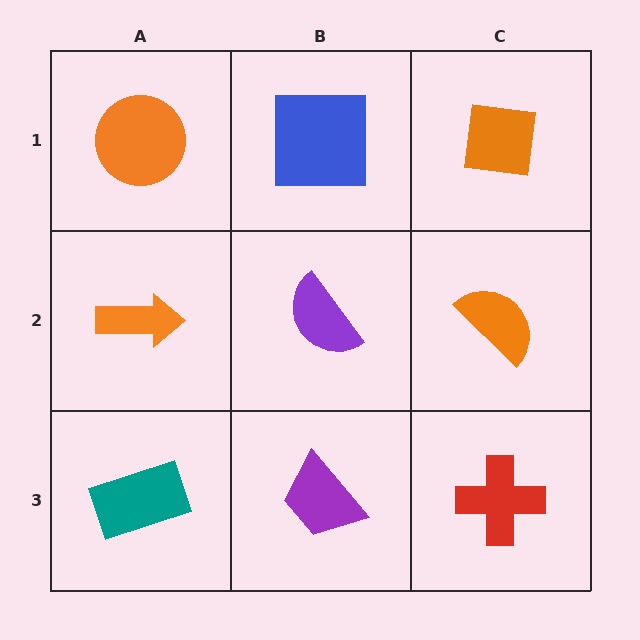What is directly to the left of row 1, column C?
A blue square.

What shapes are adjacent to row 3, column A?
An orange arrow (row 2, column A), a purple trapezoid (row 3, column B).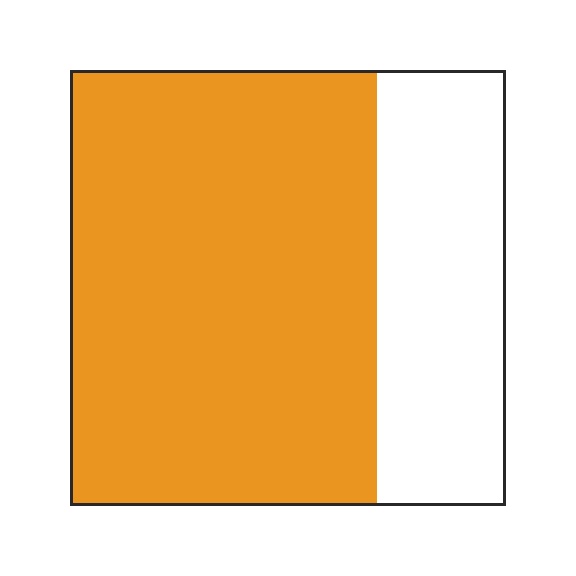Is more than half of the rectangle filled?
Yes.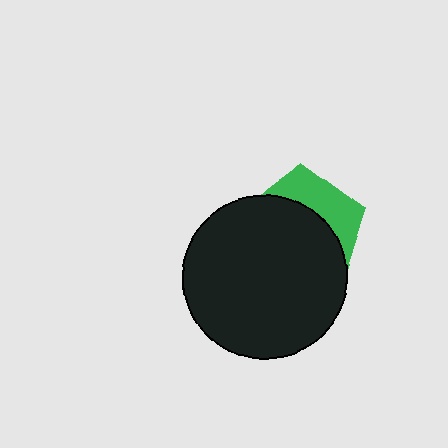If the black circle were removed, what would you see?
You would see the complete green pentagon.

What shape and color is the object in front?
The object in front is a black circle.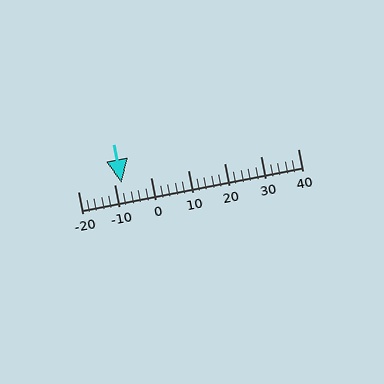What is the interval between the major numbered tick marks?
The major tick marks are spaced 10 units apart.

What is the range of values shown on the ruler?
The ruler shows values from -20 to 40.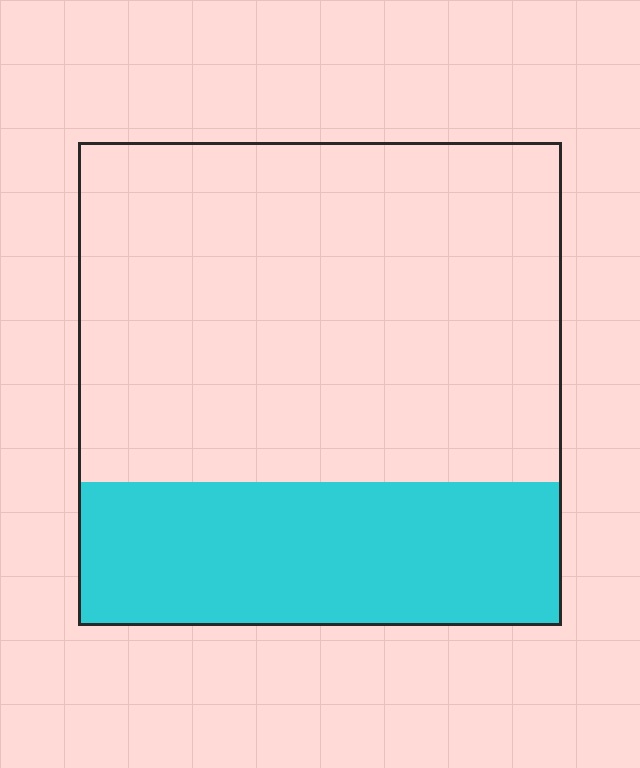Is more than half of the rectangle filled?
No.